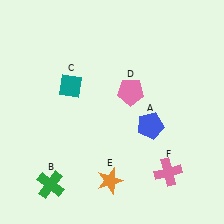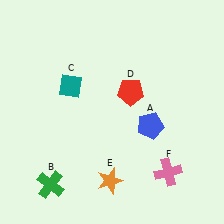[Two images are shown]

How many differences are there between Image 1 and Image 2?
There is 1 difference between the two images.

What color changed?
The pentagon (D) changed from pink in Image 1 to red in Image 2.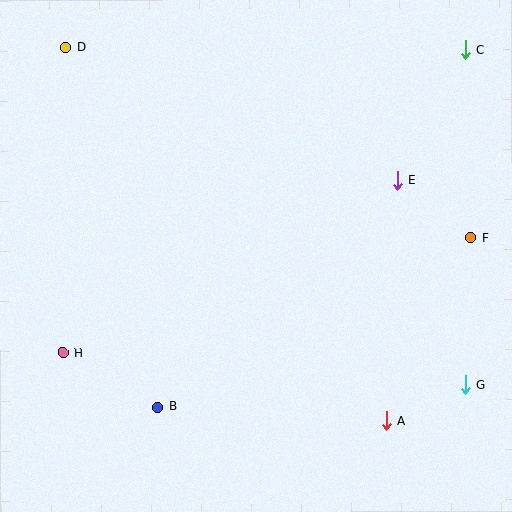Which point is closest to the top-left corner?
Point D is closest to the top-left corner.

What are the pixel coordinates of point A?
Point A is at (386, 421).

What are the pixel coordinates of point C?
Point C is at (465, 50).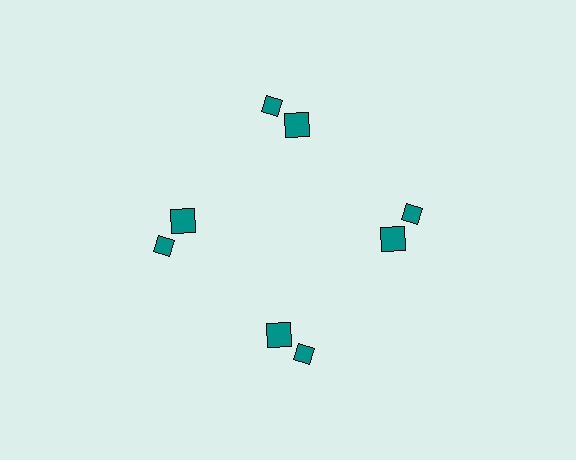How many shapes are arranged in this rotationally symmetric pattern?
There are 8 shapes, arranged in 4 groups of 2.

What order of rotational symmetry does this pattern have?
This pattern has 4-fold rotational symmetry.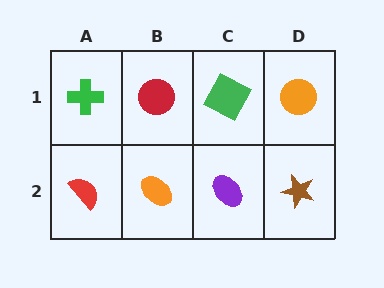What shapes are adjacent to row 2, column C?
A green square (row 1, column C), an orange ellipse (row 2, column B), a brown star (row 2, column D).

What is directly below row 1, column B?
An orange ellipse.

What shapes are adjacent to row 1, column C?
A purple ellipse (row 2, column C), a red circle (row 1, column B), an orange circle (row 1, column D).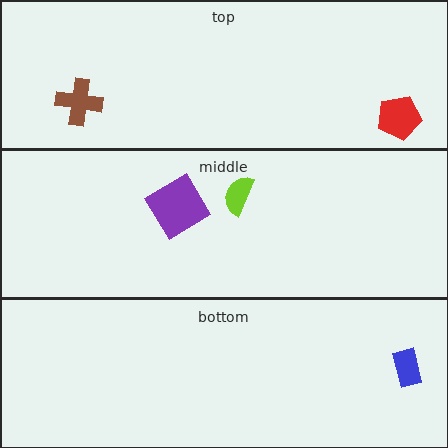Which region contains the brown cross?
The top region.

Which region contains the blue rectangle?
The bottom region.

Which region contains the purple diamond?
The middle region.